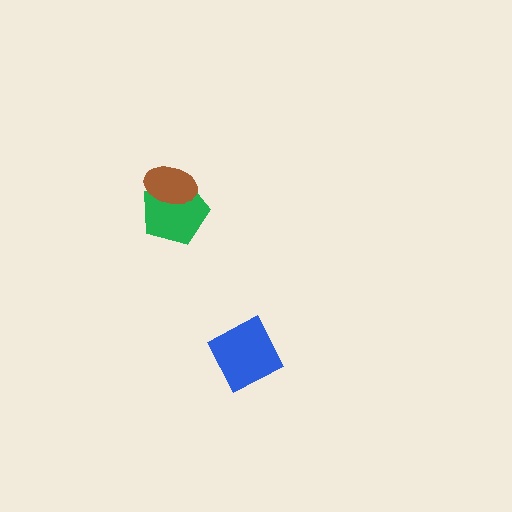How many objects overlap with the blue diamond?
0 objects overlap with the blue diamond.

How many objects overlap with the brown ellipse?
1 object overlaps with the brown ellipse.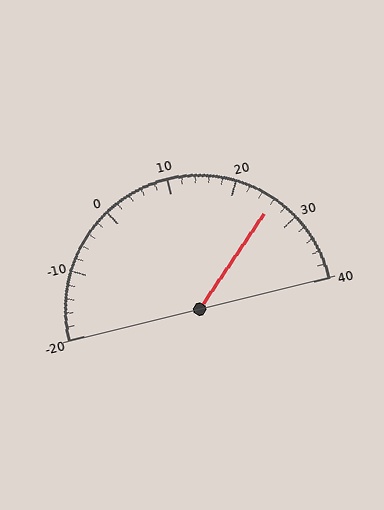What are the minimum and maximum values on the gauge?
The gauge ranges from -20 to 40.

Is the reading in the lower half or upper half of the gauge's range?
The reading is in the upper half of the range (-20 to 40).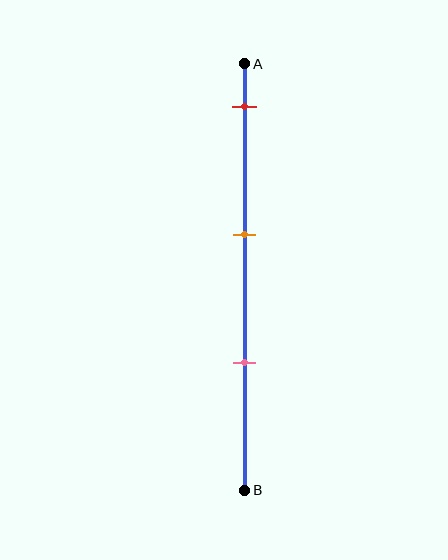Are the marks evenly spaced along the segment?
Yes, the marks are approximately evenly spaced.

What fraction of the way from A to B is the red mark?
The red mark is approximately 10% (0.1) of the way from A to B.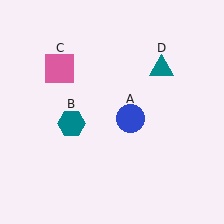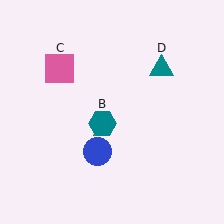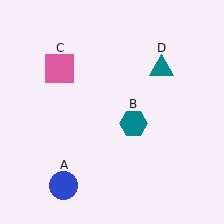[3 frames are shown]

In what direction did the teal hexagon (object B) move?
The teal hexagon (object B) moved right.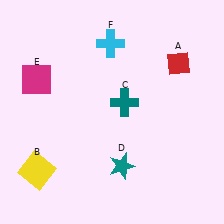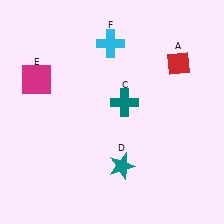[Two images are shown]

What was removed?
The yellow square (B) was removed in Image 2.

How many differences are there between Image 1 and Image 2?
There is 1 difference between the two images.